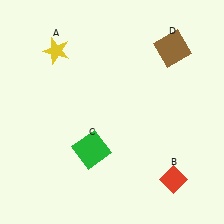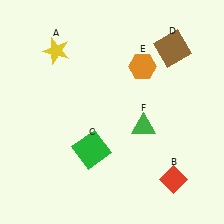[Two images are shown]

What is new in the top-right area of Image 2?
An orange hexagon (E) was added in the top-right area of Image 2.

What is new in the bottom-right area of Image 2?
A green triangle (F) was added in the bottom-right area of Image 2.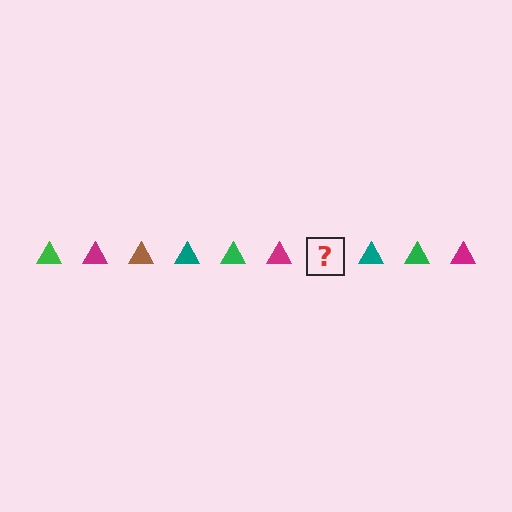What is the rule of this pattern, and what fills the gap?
The rule is that the pattern cycles through green, magenta, brown, teal triangles. The gap should be filled with a brown triangle.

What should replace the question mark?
The question mark should be replaced with a brown triangle.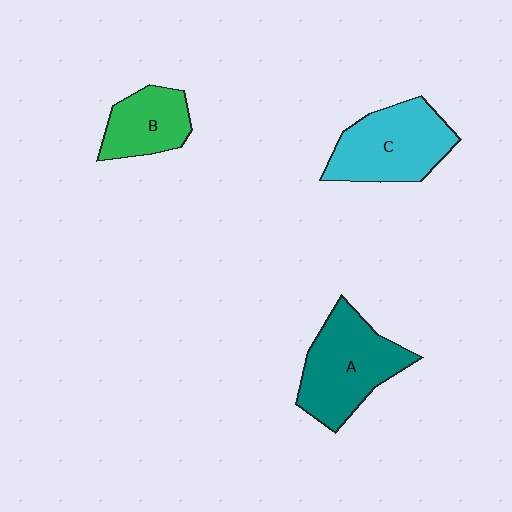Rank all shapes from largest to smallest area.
From largest to smallest: A (teal), C (cyan), B (green).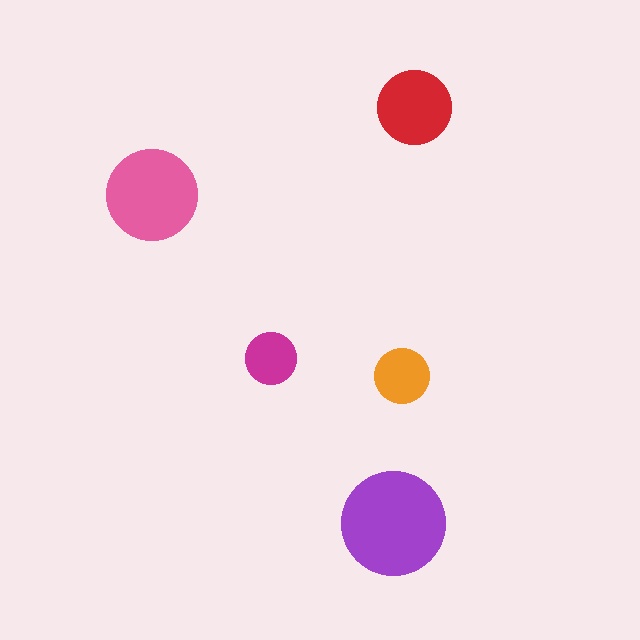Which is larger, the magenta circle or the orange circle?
The orange one.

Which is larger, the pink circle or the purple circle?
The purple one.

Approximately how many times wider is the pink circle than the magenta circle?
About 2 times wider.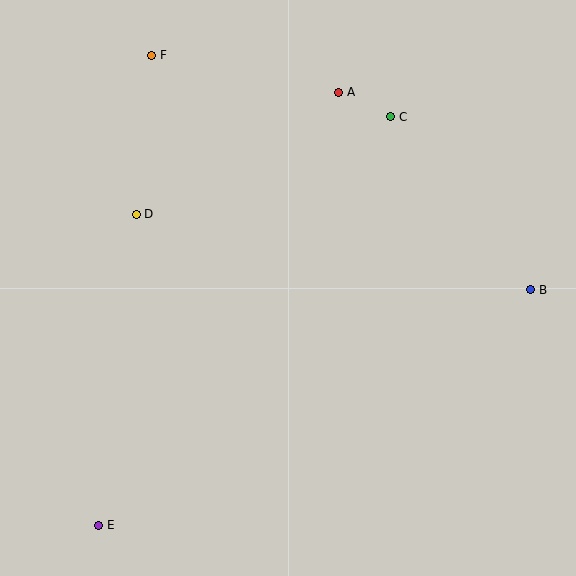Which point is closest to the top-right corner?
Point C is closest to the top-right corner.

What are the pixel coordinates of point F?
Point F is at (152, 55).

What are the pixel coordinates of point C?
Point C is at (391, 117).